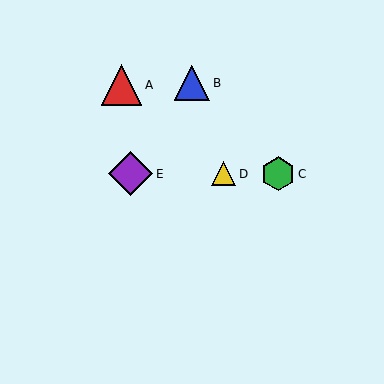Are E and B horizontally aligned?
No, E is at y≈174 and B is at y≈83.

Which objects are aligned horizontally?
Objects C, D, E are aligned horizontally.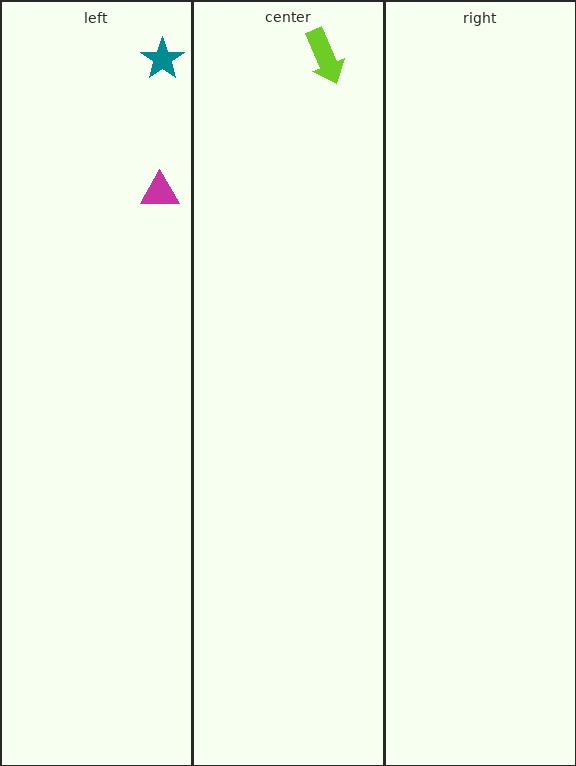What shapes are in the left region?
The magenta triangle, the teal star.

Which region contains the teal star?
The left region.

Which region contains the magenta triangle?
The left region.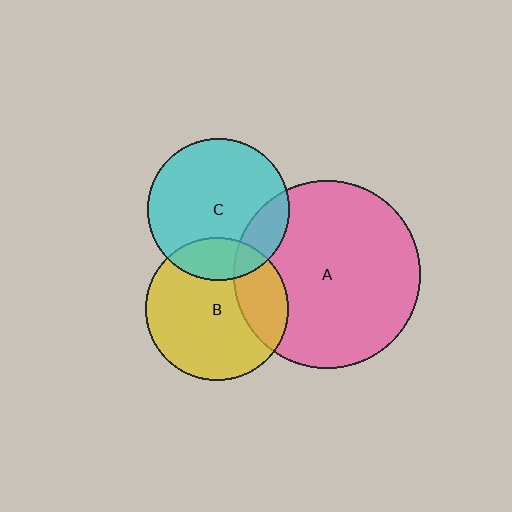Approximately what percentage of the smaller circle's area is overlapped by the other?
Approximately 20%.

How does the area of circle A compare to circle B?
Approximately 1.7 times.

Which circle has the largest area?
Circle A (pink).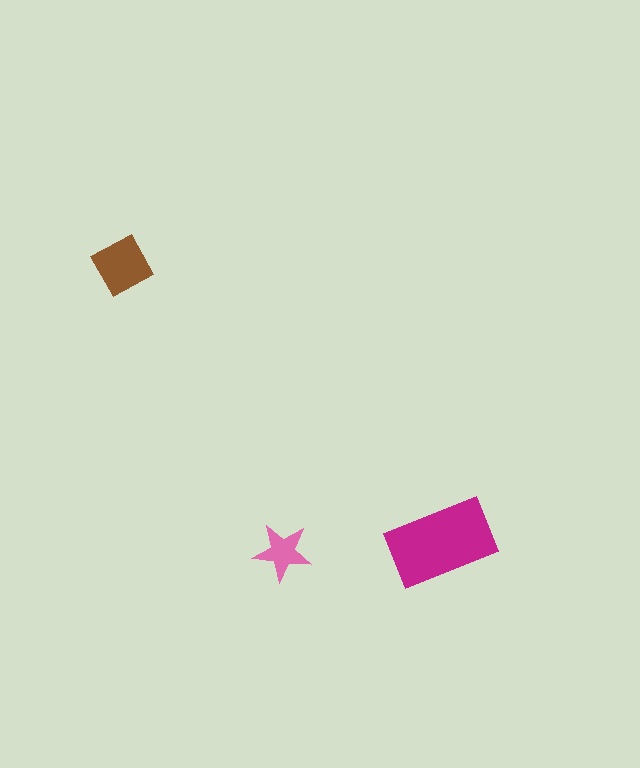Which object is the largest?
The magenta rectangle.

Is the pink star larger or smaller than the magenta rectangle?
Smaller.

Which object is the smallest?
The pink star.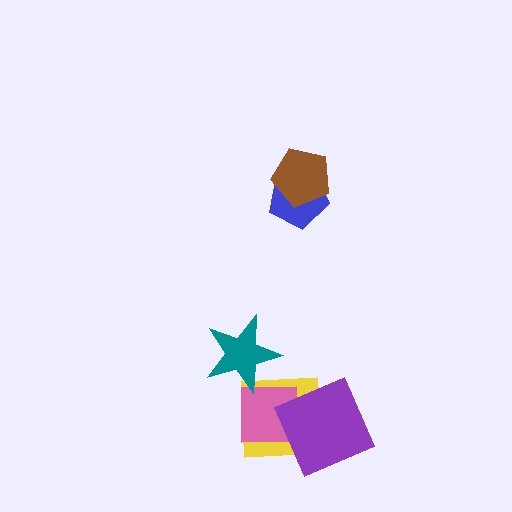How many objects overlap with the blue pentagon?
1 object overlaps with the blue pentagon.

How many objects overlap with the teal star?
0 objects overlap with the teal star.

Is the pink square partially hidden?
Yes, it is partially covered by another shape.